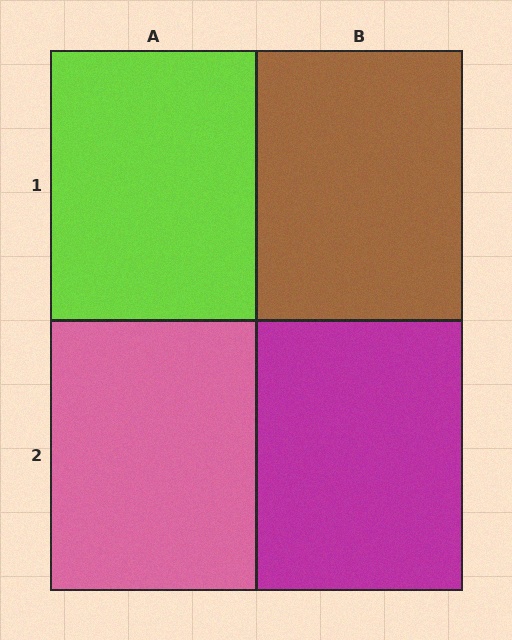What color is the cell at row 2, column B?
Magenta.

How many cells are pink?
1 cell is pink.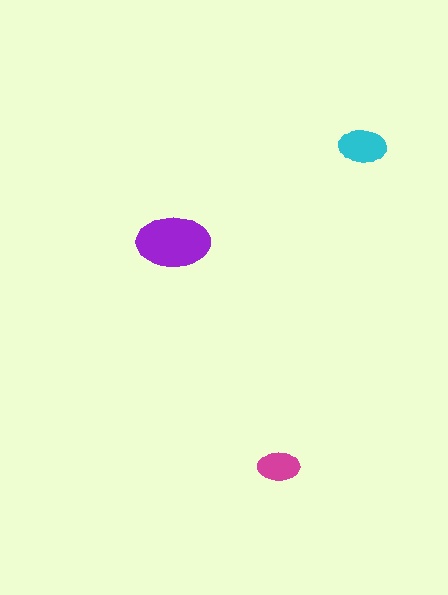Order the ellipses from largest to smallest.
the purple one, the cyan one, the magenta one.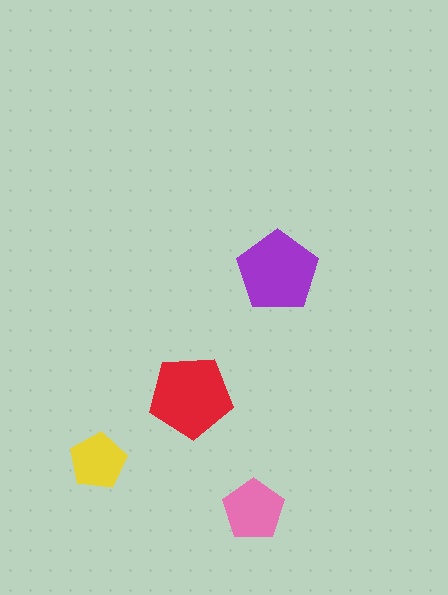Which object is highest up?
The purple pentagon is topmost.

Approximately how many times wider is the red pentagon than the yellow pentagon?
About 1.5 times wider.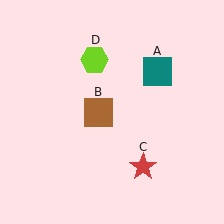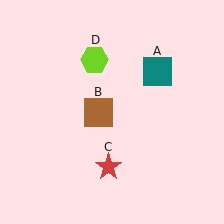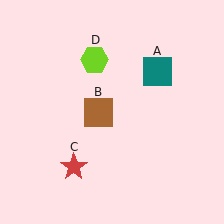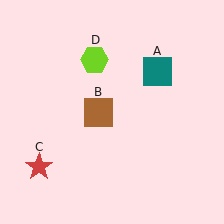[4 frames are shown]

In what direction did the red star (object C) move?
The red star (object C) moved left.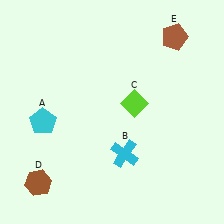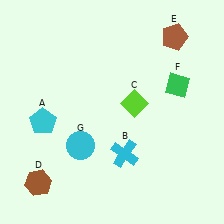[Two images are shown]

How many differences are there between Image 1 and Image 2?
There are 2 differences between the two images.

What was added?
A green diamond (F), a cyan circle (G) were added in Image 2.